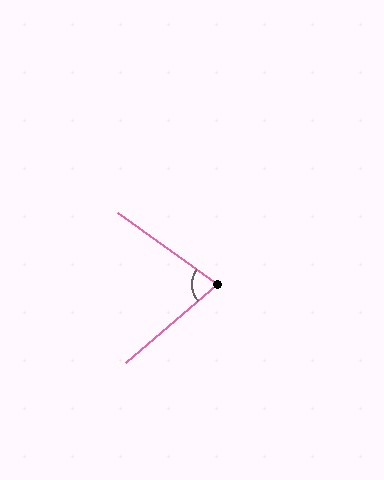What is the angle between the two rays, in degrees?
Approximately 76 degrees.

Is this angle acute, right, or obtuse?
It is acute.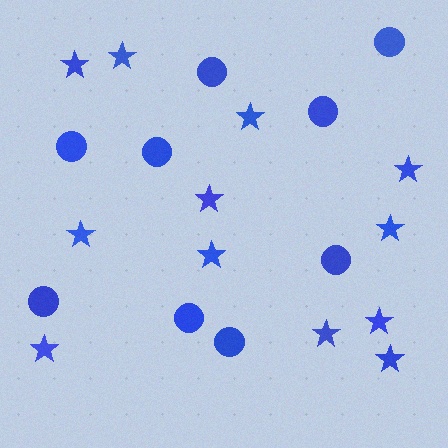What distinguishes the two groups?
There are 2 groups: one group of stars (12) and one group of circles (9).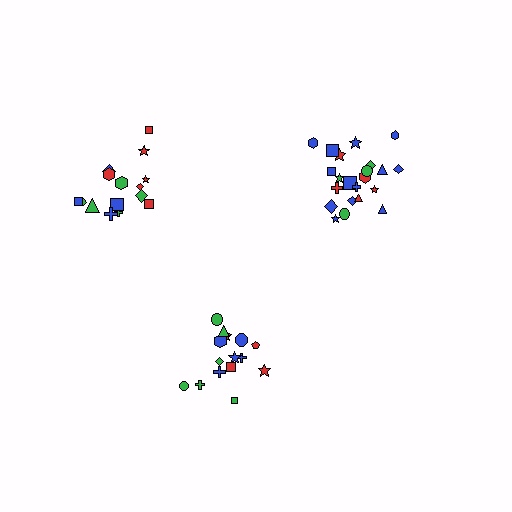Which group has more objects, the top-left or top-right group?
The top-right group.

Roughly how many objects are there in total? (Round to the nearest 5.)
Roughly 50 objects in total.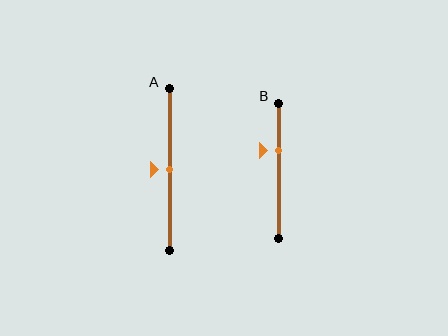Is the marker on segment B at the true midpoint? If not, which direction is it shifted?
No, the marker on segment B is shifted upward by about 15% of the segment length.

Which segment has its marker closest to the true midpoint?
Segment A has its marker closest to the true midpoint.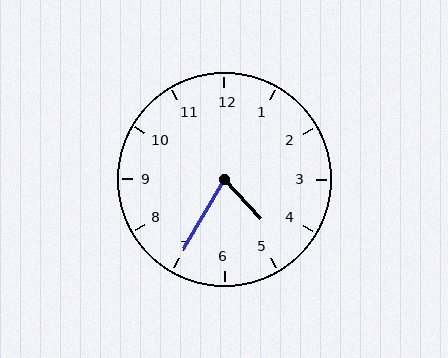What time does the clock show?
4:35.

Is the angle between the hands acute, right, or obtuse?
It is acute.